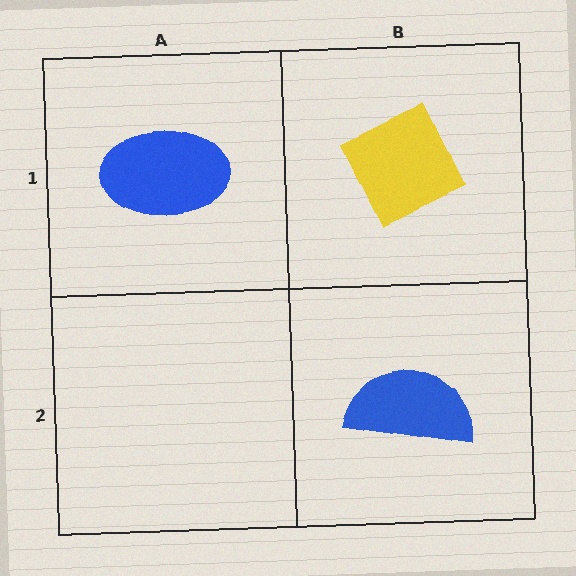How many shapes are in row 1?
2 shapes.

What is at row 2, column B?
A blue semicircle.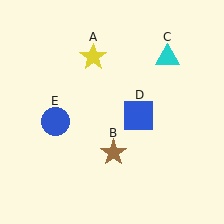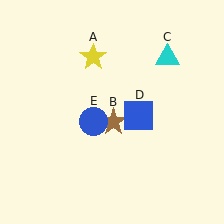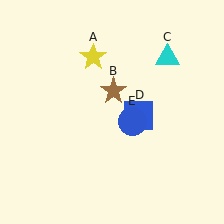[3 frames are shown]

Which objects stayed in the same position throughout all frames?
Yellow star (object A) and cyan triangle (object C) and blue square (object D) remained stationary.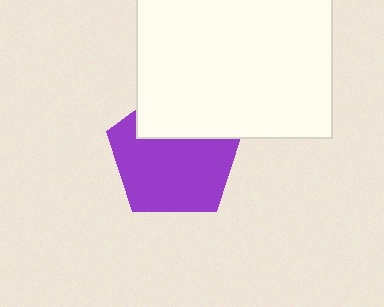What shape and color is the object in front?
The object in front is a white square.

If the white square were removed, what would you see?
You would see the complete purple pentagon.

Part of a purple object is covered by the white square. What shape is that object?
It is a pentagon.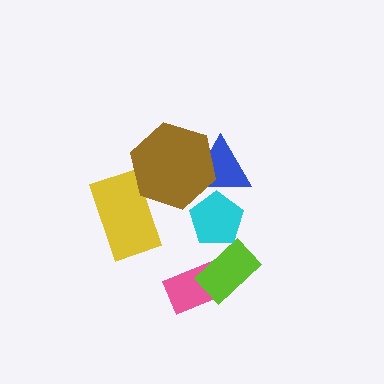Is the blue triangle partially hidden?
Yes, it is partially covered by another shape.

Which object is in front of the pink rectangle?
The lime rectangle is in front of the pink rectangle.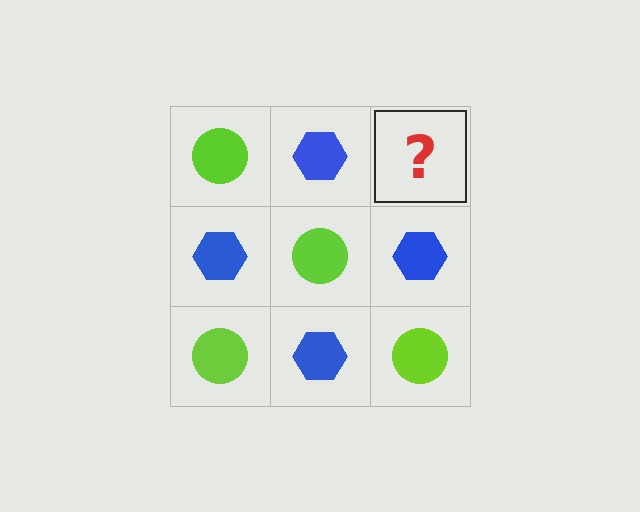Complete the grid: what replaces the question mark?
The question mark should be replaced with a lime circle.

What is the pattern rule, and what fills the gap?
The rule is that it alternates lime circle and blue hexagon in a checkerboard pattern. The gap should be filled with a lime circle.